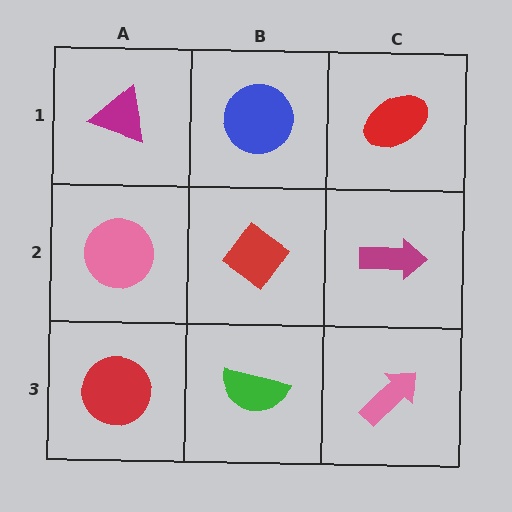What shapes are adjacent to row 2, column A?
A magenta triangle (row 1, column A), a red circle (row 3, column A), a red diamond (row 2, column B).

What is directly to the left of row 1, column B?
A magenta triangle.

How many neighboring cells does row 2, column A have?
3.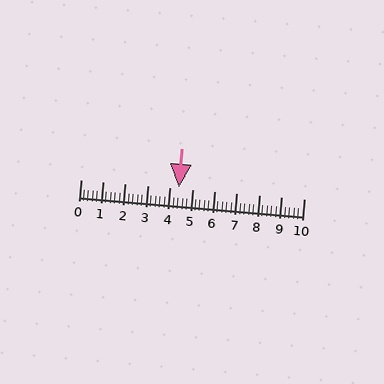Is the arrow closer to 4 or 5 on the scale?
The arrow is closer to 4.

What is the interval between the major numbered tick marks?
The major tick marks are spaced 1 units apart.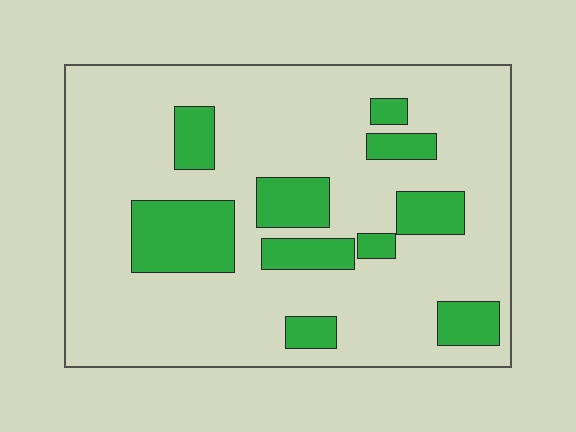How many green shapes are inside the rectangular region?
10.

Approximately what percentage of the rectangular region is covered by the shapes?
Approximately 20%.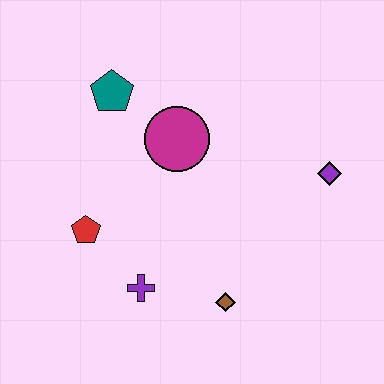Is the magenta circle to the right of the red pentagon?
Yes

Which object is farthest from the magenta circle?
The brown diamond is farthest from the magenta circle.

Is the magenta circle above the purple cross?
Yes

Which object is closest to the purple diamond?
The magenta circle is closest to the purple diamond.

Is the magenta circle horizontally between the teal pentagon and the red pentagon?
No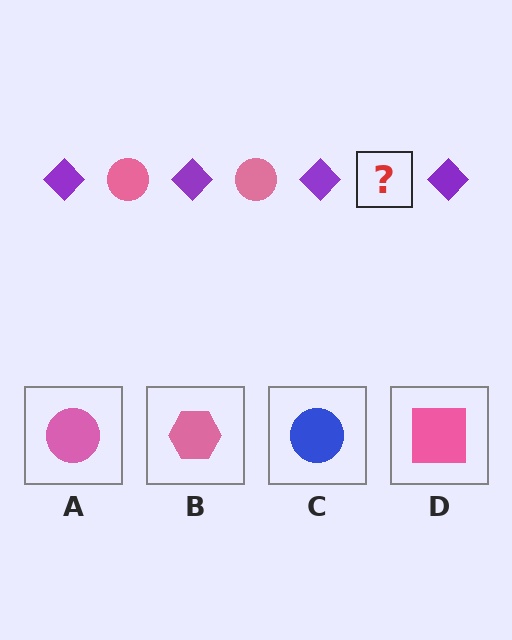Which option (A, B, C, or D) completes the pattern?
A.